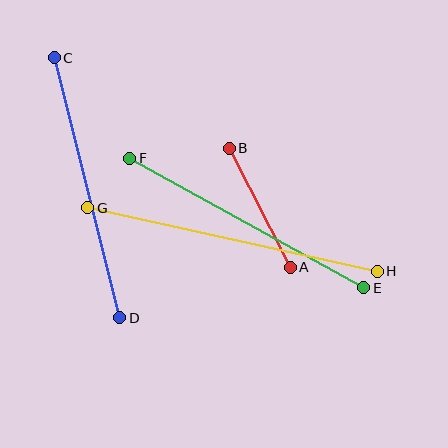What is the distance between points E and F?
The distance is approximately 267 pixels.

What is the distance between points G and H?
The distance is approximately 296 pixels.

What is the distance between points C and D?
The distance is approximately 268 pixels.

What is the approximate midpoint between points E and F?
The midpoint is at approximately (247, 223) pixels.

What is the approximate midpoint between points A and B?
The midpoint is at approximately (260, 208) pixels.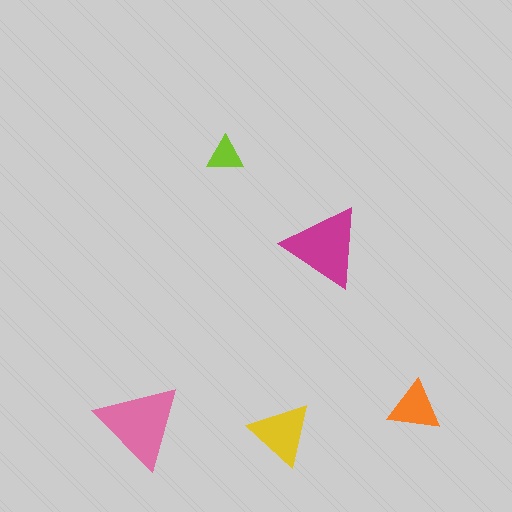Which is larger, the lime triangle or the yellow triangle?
The yellow one.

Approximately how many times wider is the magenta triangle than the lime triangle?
About 2 times wider.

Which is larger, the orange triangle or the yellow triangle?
The yellow one.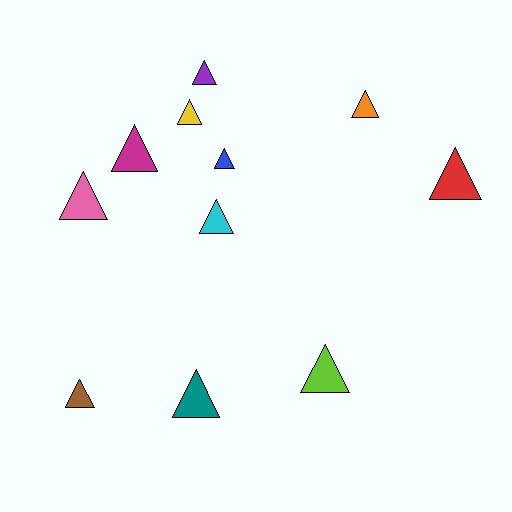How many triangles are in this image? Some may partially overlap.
There are 11 triangles.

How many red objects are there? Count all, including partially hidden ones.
There is 1 red object.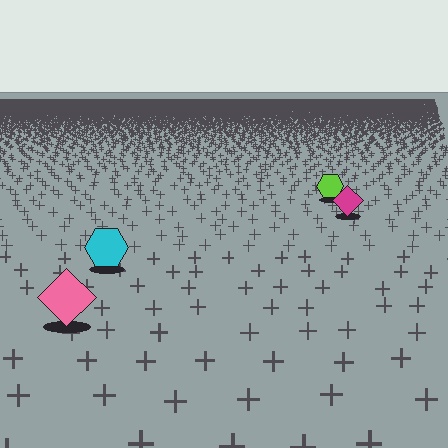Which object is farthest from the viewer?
The lime hexagon is farthest from the viewer. It appears smaller and the ground texture around it is denser.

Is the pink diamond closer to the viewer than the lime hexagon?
Yes. The pink diamond is closer — you can tell from the texture gradient: the ground texture is coarser near it.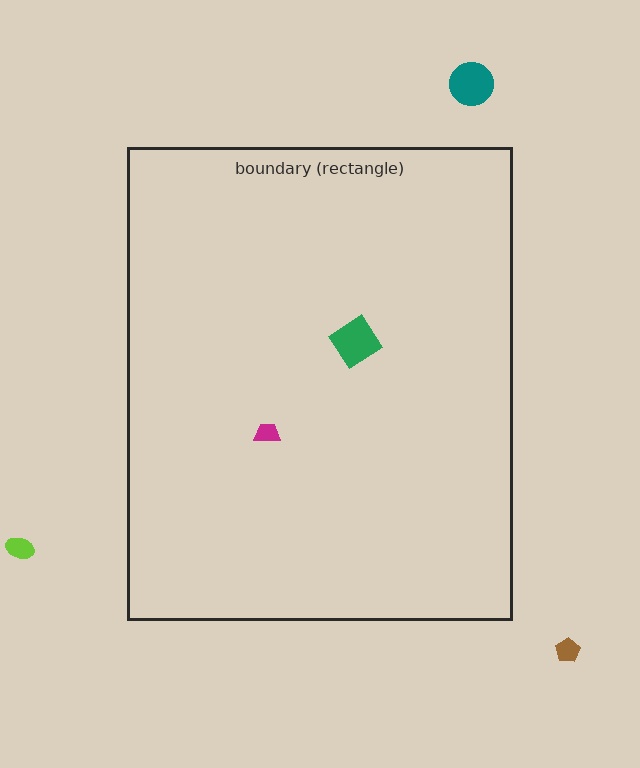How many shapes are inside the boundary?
2 inside, 3 outside.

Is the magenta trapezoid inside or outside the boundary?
Inside.